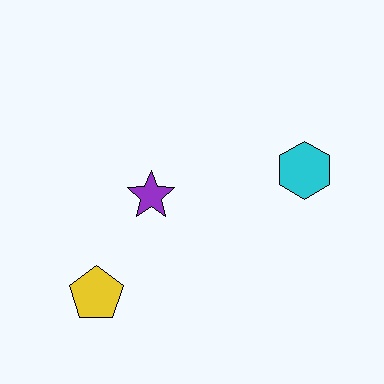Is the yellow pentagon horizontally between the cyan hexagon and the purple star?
No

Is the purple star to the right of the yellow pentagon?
Yes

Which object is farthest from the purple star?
The cyan hexagon is farthest from the purple star.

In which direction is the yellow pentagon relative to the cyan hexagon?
The yellow pentagon is to the left of the cyan hexagon.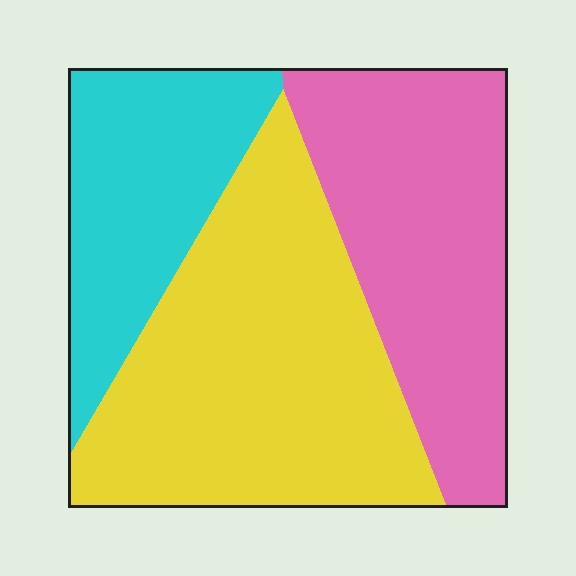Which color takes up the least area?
Cyan, at roughly 25%.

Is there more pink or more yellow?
Yellow.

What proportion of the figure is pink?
Pink takes up about one third (1/3) of the figure.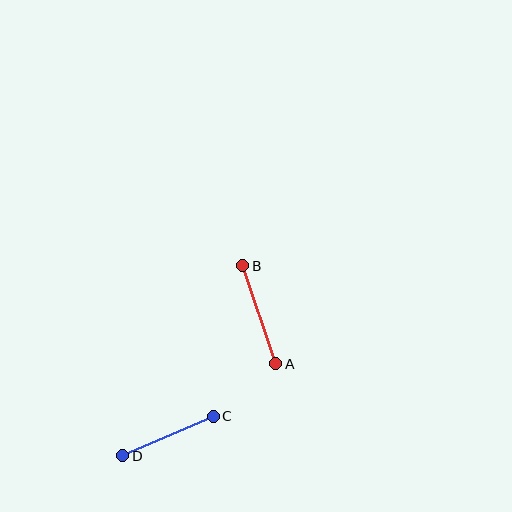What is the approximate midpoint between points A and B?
The midpoint is at approximately (259, 315) pixels.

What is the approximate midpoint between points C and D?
The midpoint is at approximately (168, 436) pixels.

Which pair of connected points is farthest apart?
Points A and B are farthest apart.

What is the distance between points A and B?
The distance is approximately 103 pixels.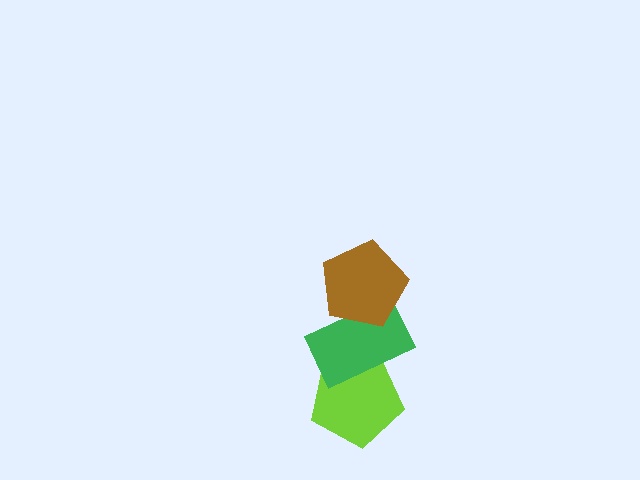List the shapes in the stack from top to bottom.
From top to bottom: the brown pentagon, the green rectangle, the lime pentagon.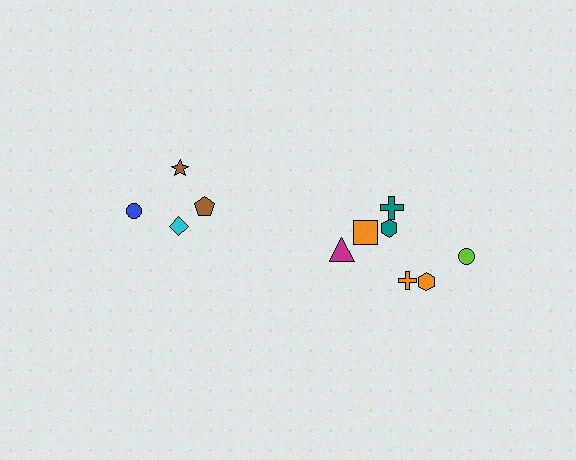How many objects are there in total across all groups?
There are 11 objects.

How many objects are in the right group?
There are 7 objects.